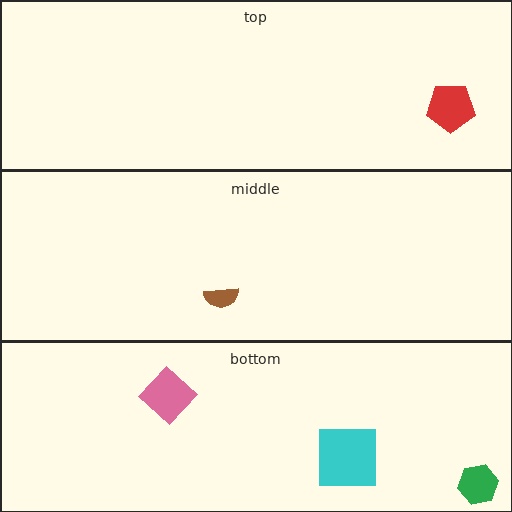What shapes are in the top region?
The red pentagon.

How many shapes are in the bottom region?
3.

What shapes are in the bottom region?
The green hexagon, the pink diamond, the cyan square.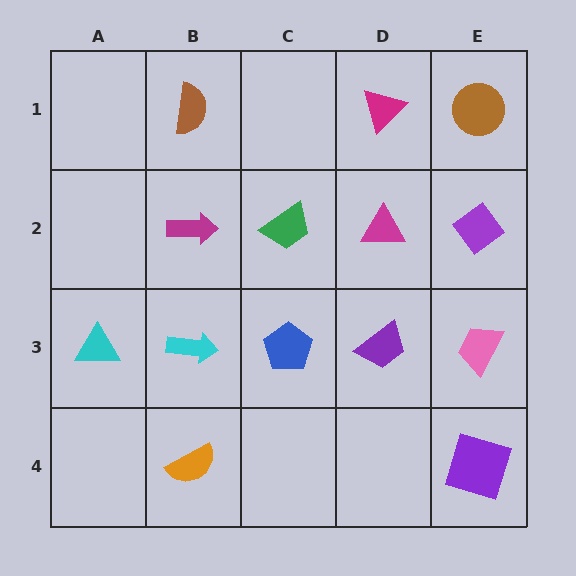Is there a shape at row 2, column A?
No, that cell is empty.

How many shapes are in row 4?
2 shapes.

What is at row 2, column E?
A purple diamond.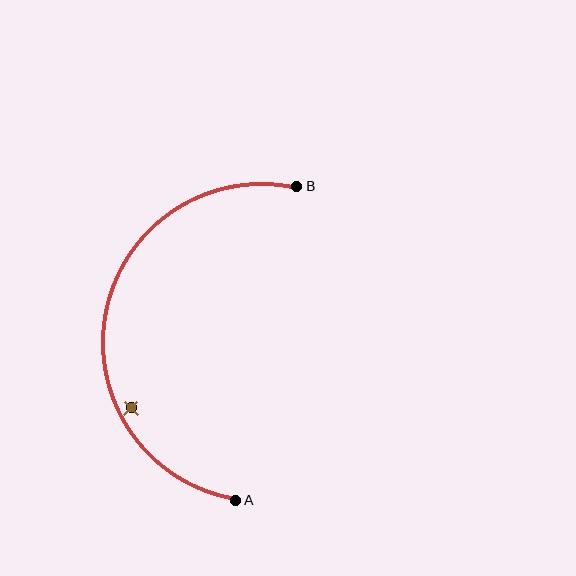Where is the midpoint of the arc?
The arc midpoint is the point on the curve farthest from the straight line joining A and B. It sits to the left of that line.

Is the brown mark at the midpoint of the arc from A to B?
No — the brown mark does not lie on the arc at all. It sits slightly inside the curve.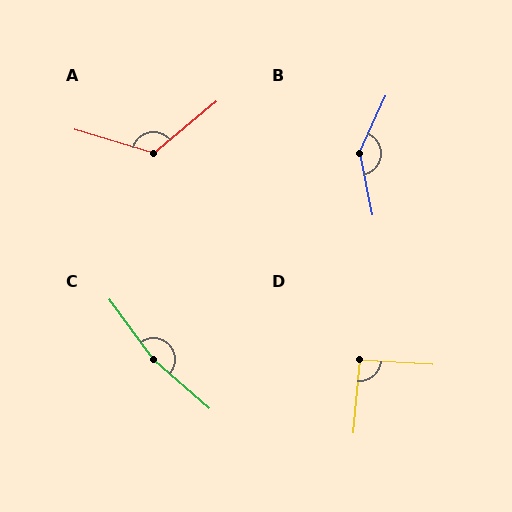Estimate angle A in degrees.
Approximately 124 degrees.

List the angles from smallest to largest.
D (92°), A (124°), B (144°), C (167°).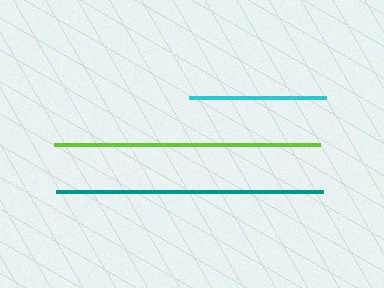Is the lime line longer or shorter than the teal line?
The teal line is longer than the lime line.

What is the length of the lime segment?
The lime segment is approximately 266 pixels long.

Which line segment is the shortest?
The cyan line is the shortest at approximately 137 pixels.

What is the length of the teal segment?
The teal segment is approximately 267 pixels long.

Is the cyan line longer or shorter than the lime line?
The lime line is longer than the cyan line.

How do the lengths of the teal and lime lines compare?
The teal and lime lines are approximately the same length.